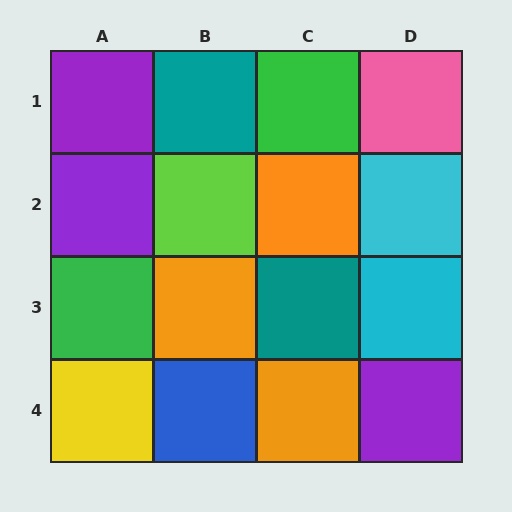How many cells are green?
2 cells are green.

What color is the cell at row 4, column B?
Blue.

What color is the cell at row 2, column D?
Cyan.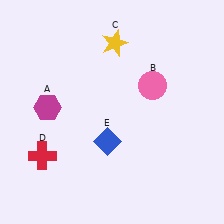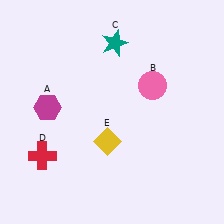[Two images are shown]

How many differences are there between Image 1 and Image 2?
There are 2 differences between the two images.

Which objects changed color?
C changed from yellow to teal. E changed from blue to yellow.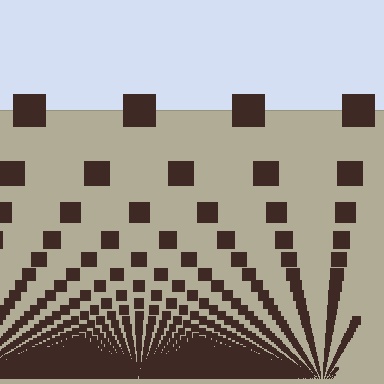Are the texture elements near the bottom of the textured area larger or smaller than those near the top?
Smaller. The gradient is inverted — elements near the bottom are smaller and denser.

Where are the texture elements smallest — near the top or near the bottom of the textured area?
Near the bottom.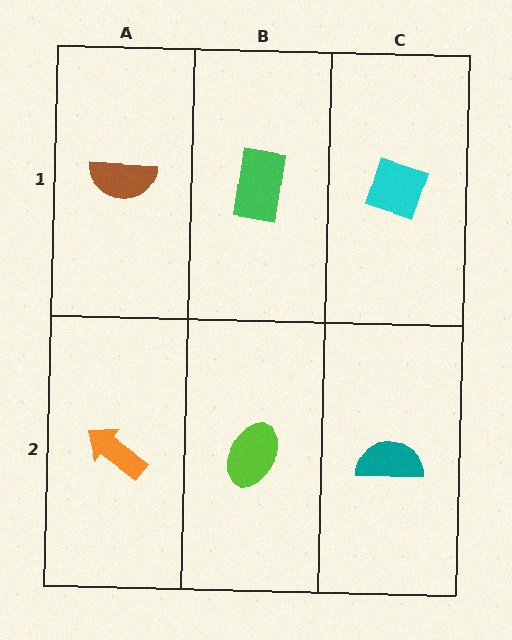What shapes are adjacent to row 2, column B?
A green rectangle (row 1, column B), an orange arrow (row 2, column A), a teal semicircle (row 2, column C).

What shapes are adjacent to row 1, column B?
A lime ellipse (row 2, column B), a brown semicircle (row 1, column A), a cyan diamond (row 1, column C).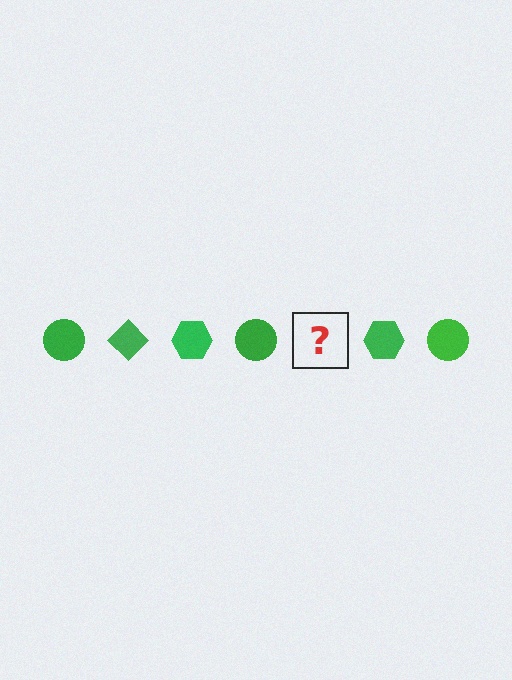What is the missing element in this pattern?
The missing element is a green diamond.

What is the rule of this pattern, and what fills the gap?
The rule is that the pattern cycles through circle, diamond, hexagon shapes in green. The gap should be filled with a green diamond.